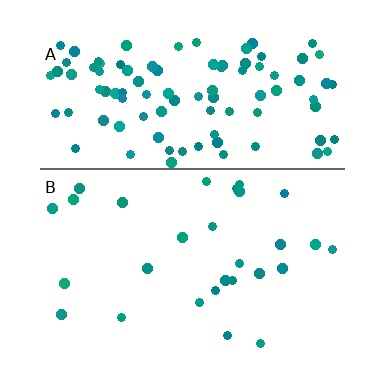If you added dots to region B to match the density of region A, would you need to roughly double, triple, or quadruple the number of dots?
Approximately quadruple.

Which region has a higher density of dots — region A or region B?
A (the top).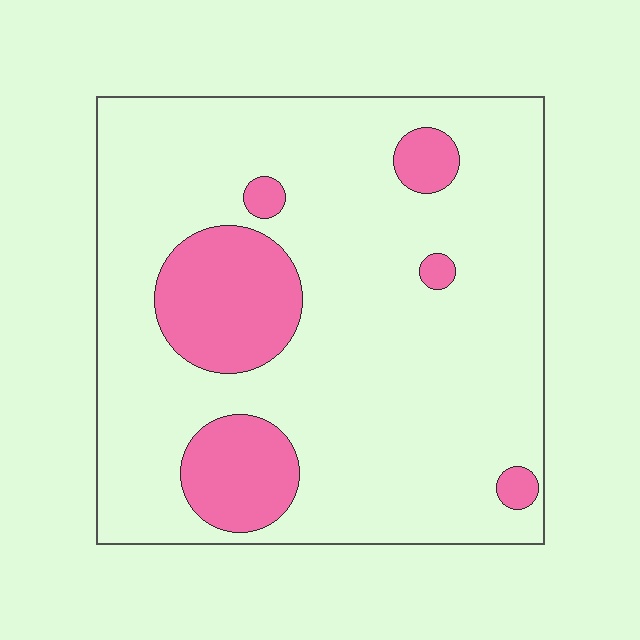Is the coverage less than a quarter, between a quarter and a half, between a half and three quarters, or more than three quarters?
Less than a quarter.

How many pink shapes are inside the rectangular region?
6.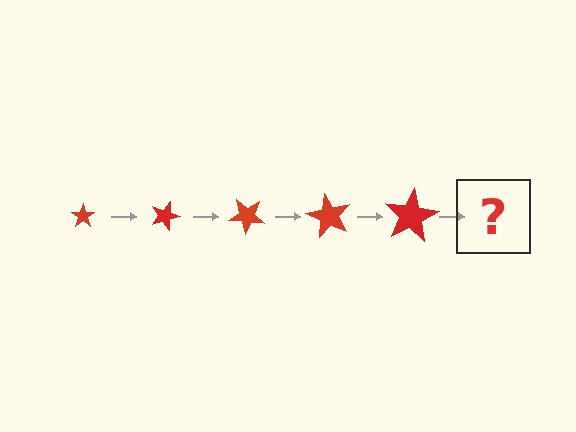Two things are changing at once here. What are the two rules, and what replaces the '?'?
The two rules are that the star grows larger each step and it rotates 20 degrees each step. The '?' should be a star, larger than the previous one and rotated 100 degrees from the start.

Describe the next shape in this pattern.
It should be a star, larger than the previous one and rotated 100 degrees from the start.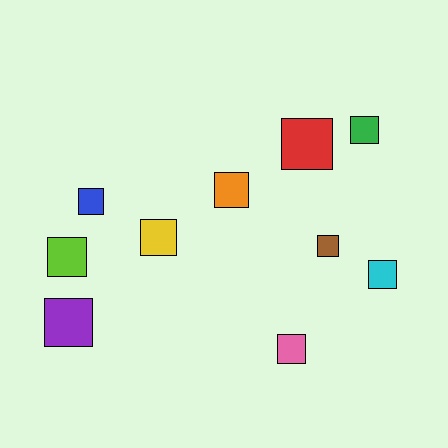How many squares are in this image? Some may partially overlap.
There are 10 squares.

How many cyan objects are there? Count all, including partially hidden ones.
There is 1 cyan object.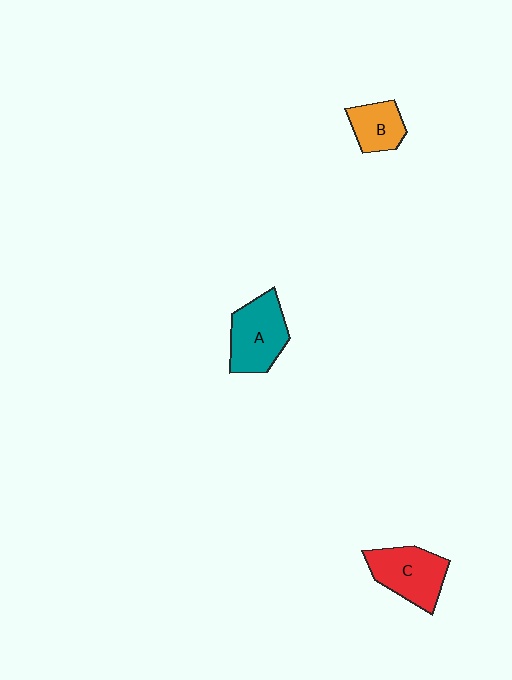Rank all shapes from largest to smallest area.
From largest to smallest: A (teal), C (red), B (orange).